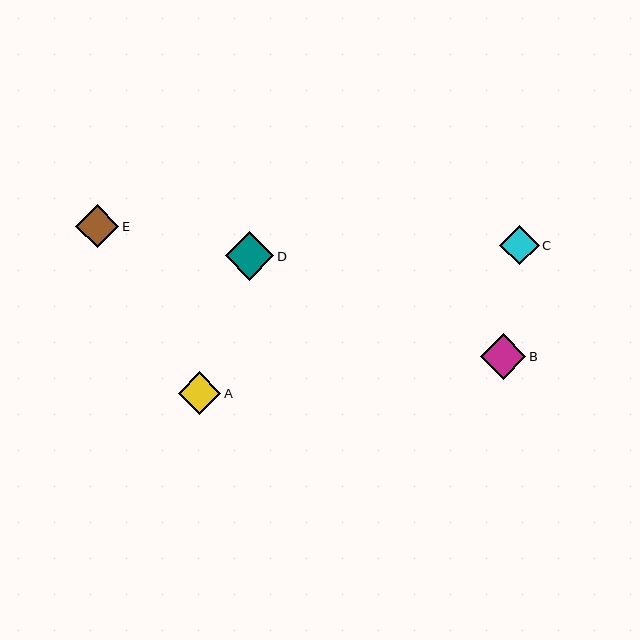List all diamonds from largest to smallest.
From largest to smallest: D, B, E, A, C.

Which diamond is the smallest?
Diamond C is the smallest with a size of approximately 39 pixels.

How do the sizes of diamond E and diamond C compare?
Diamond E and diamond C are approximately the same size.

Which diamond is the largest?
Diamond D is the largest with a size of approximately 49 pixels.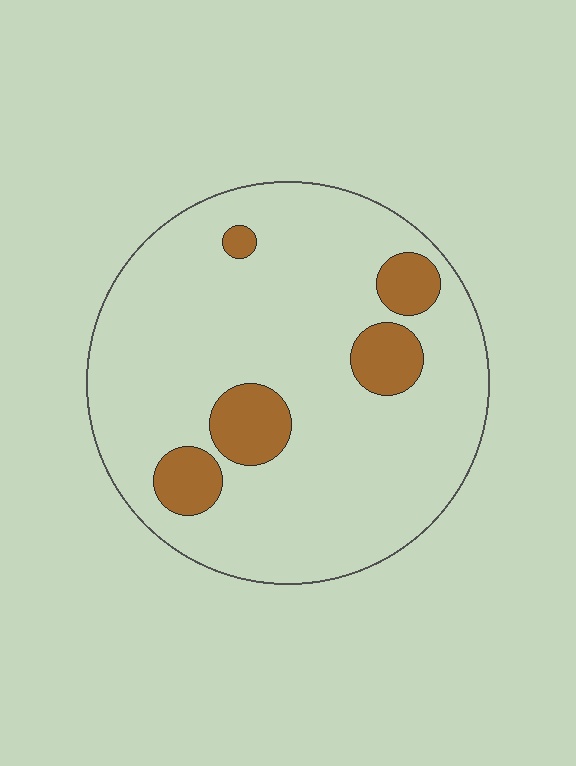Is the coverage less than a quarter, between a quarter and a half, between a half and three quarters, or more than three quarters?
Less than a quarter.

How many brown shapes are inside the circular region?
5.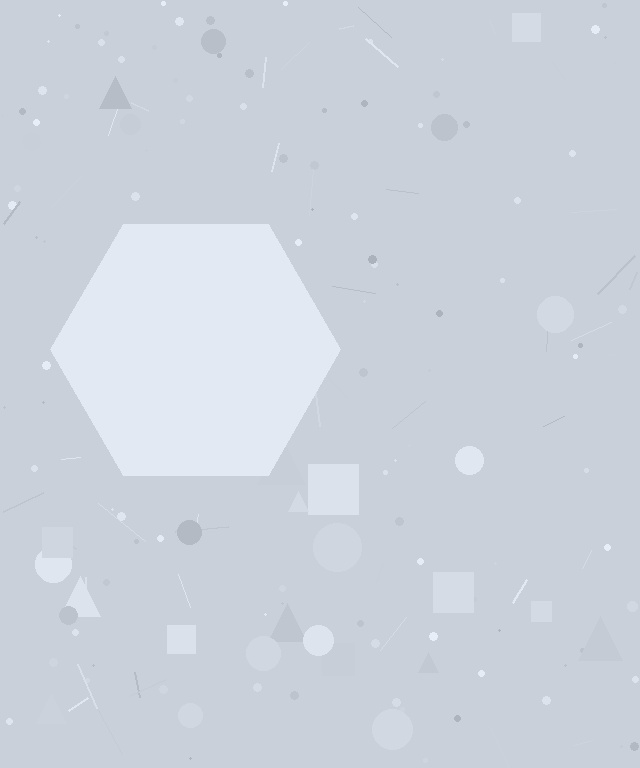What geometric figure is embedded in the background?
A hexagon is embedded in the background.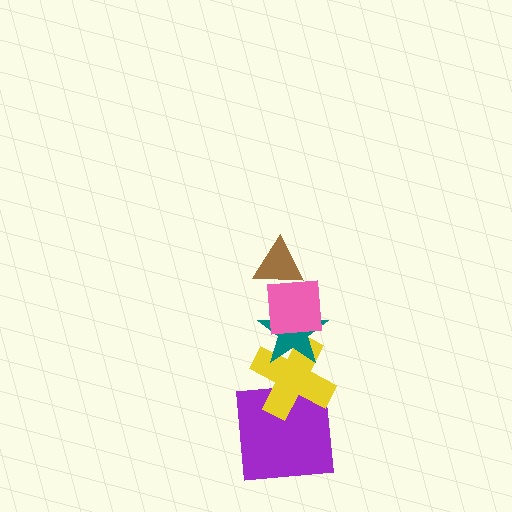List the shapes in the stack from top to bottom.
From top to bottom: the brown triangle, the pink square, the teal star, the yellow cross, the purple square.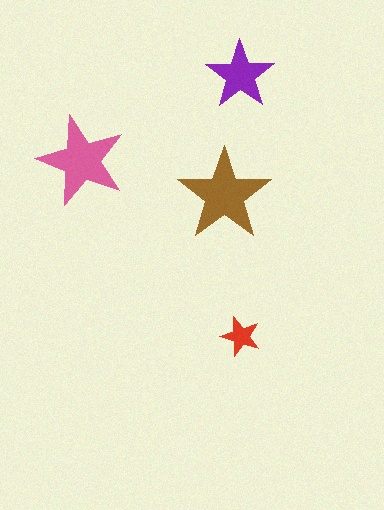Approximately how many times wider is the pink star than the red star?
About 2 times wider.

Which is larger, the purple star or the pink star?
The pink one.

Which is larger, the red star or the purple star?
The purple one.